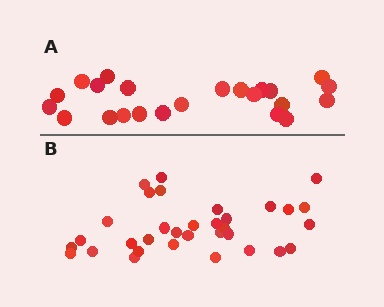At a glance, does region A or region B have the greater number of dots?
Region B (the bottom region) has more dots.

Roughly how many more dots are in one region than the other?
Region B has roughly 10 or so more dots than region A.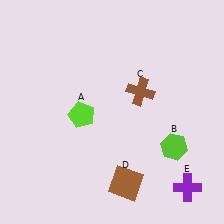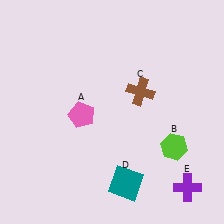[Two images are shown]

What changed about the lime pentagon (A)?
In Image 1, A is lime. In Image 2, it changed to pink.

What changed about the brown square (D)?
In Image 1, D is brown. In Image 2, it changed to teal.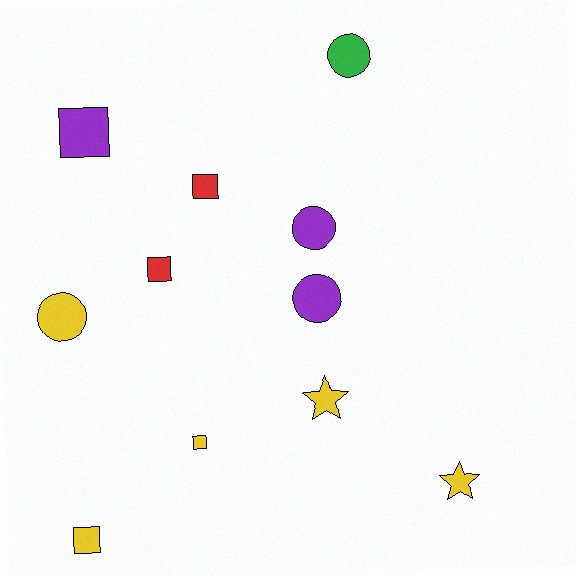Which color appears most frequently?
Yellow, with 5 objects.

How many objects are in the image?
There are 11 objects.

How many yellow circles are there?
There is 1 yellow circle.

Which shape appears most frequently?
Square, with 5 objects.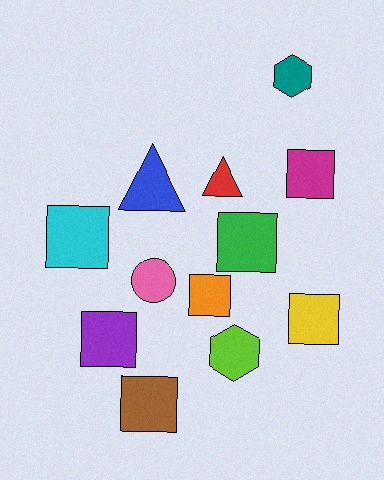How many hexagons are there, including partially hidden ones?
There are 2 hexagons.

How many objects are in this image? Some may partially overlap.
There are 12 objects.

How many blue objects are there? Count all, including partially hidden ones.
There is 1 blue object.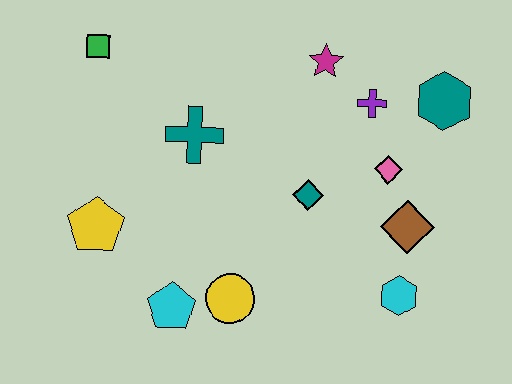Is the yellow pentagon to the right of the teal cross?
No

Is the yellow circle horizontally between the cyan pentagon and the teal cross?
No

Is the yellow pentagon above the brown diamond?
No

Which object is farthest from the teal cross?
The cyan hexagon is farthest from the teal cross.